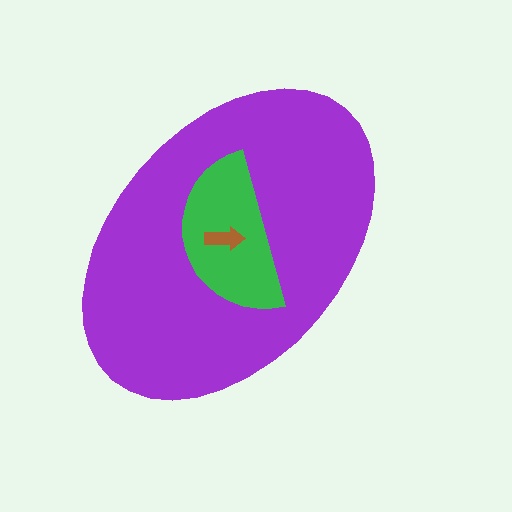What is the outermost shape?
The purple ellipse.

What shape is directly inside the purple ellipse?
The green semicircle.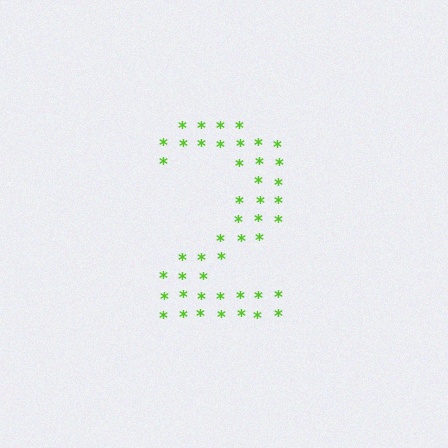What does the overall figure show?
The overall figure shows the digit 2.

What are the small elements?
The small elements are asterisks.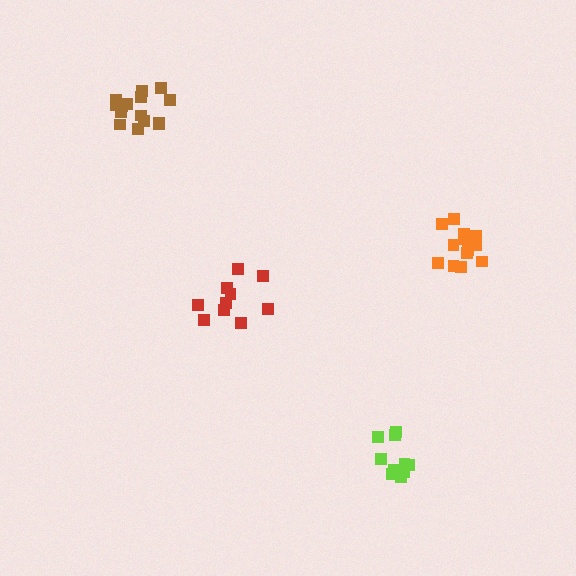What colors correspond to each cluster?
The clusters are colored: orange, brown, red, lime.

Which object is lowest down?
The lime cluster is bottommost.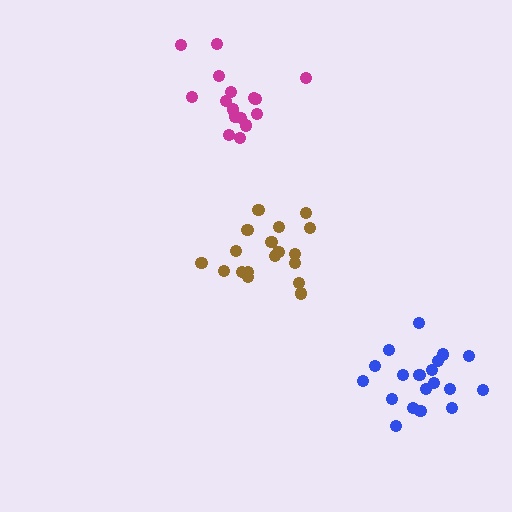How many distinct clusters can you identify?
There are 3 distinct clusters.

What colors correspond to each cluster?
The clusters are colored: magenta, blue, brown.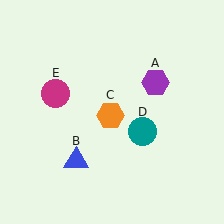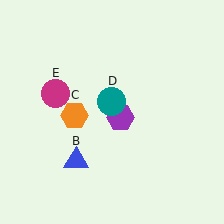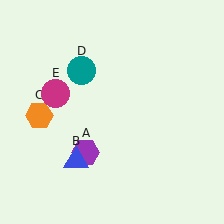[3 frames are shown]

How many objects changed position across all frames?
3 objects changed position: purple hexagon (object A), orange hexagon (object C), teal circle (object D).